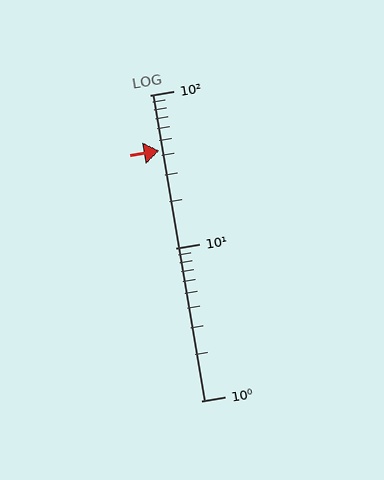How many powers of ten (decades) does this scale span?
The scale spans 2 decades, from 1 to 100.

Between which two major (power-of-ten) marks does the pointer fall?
The pointer is between 10 and 100.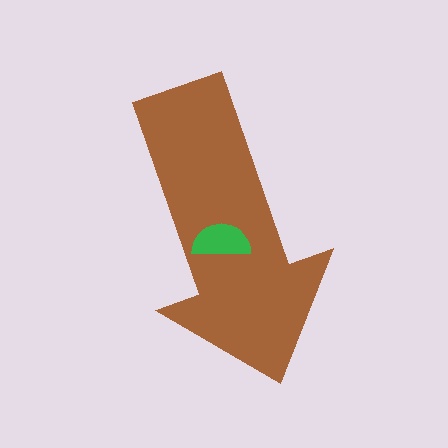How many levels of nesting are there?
2.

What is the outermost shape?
The brown arrow.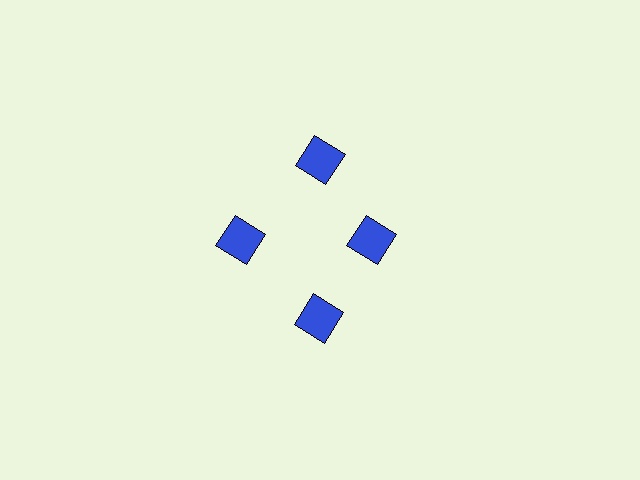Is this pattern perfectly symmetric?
No. The 4 blue squares are arranged in a ring, but one element near the 3 o'clock position is pulled inward toward the center, breaking the 4-fold rotational symmetry.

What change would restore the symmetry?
The symmetry would be restored by moving it outward, back onto the ring so that all 4 squares sit at equal angles and equal distance from the center.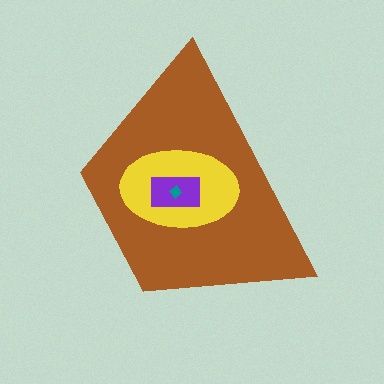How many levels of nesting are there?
4.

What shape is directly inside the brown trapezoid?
The yellow ellipse.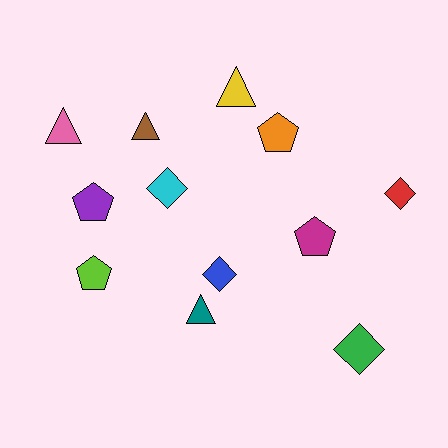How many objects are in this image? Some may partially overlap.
There are 12 objects.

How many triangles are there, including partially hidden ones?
There are 4 triangles.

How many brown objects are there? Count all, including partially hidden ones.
There is 1 brown object.